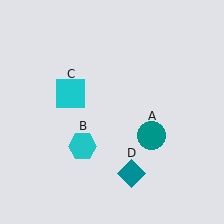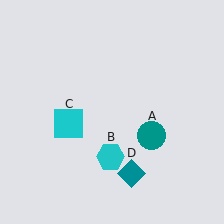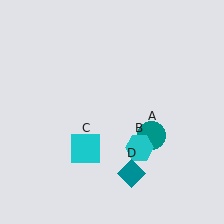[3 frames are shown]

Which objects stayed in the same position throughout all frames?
Teal circle (object A) and teal diamond (object D) remained stationary.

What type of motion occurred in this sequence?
The cyan hexagon (object B), cyan square (object C) rotated counterclockwise around the center of the scene.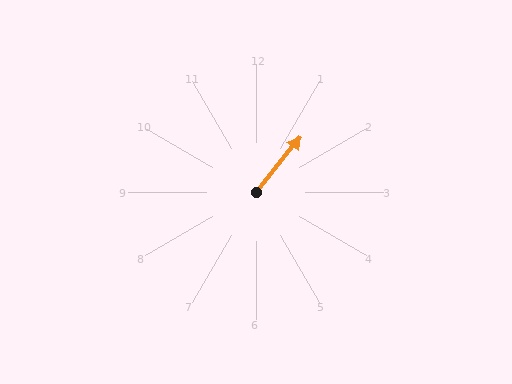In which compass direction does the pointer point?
Northeast.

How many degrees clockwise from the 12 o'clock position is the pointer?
Approximately 39 degrees.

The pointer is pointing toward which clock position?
Roughly 1 o'clock.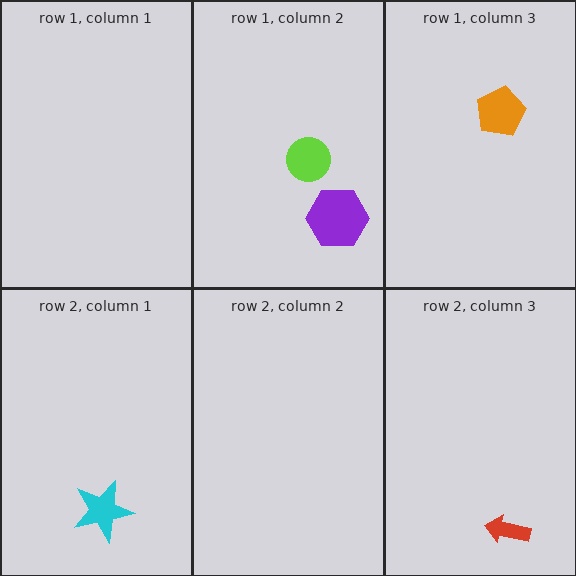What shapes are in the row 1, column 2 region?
The purple hexagon, the lime circle.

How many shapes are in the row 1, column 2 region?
2.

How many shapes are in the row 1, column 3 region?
1.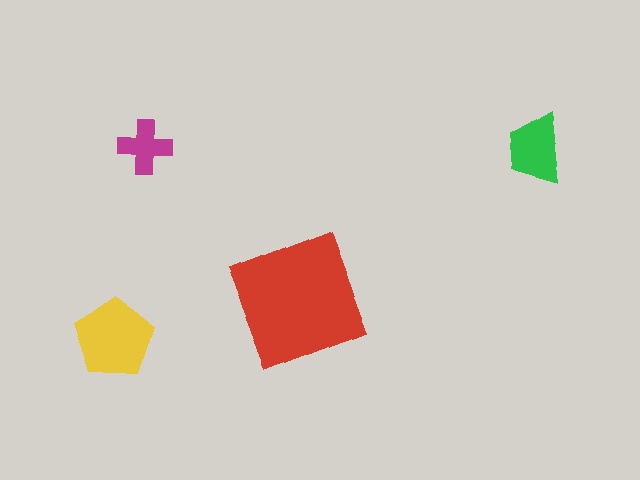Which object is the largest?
The red square.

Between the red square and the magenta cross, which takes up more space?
The red square.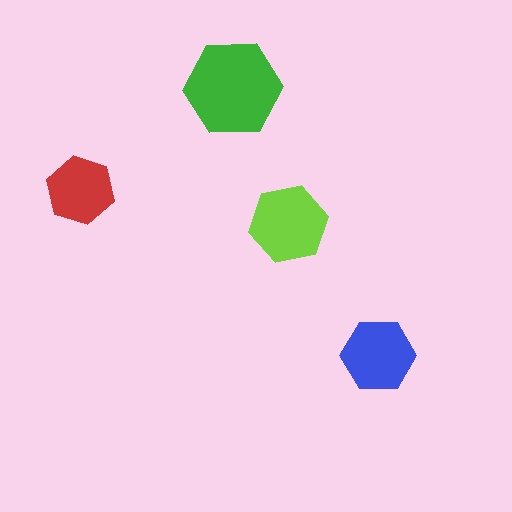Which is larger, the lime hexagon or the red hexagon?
The lime one.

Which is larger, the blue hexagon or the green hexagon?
The green one.